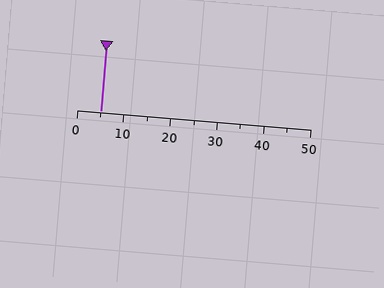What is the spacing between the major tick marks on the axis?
The major ticks are spaced 10 apart.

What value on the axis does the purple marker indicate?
The marker indicates approximately 5.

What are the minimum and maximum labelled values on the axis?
The axis runs from 0 to 50.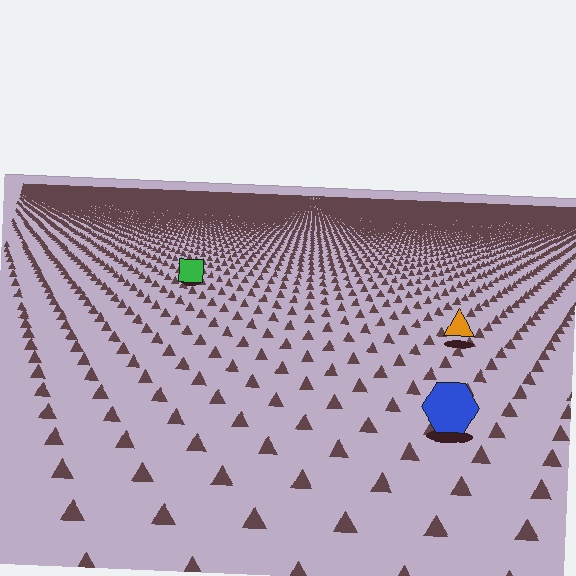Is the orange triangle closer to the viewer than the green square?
Yes. The orange triangle is closer — you can tell from the texture gradient: the ground texture is coarser near it.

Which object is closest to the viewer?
The blue hexagon is closest. The texture marks near it are larger and more spread out.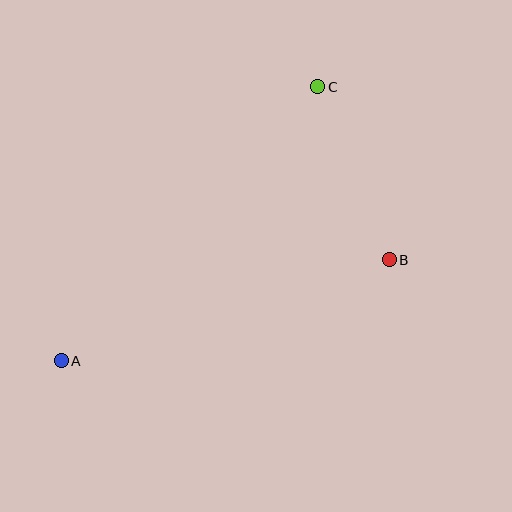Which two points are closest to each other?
Points B and C are closest to each other.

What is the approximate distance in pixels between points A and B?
The distance between A and B is approximately 343 pixels.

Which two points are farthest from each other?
Points A and C are farthest from each other.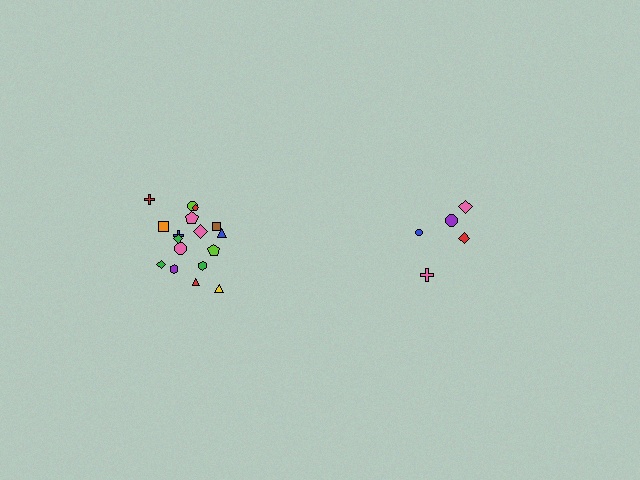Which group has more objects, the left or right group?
The left group.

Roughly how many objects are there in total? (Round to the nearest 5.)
Roughly 25 objects in total.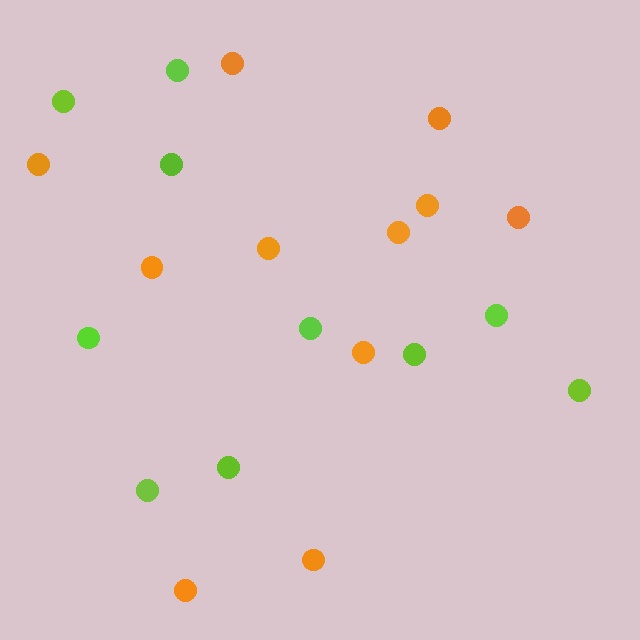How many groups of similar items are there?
There are 2 groups: one group of orange circles (11) and one group of lime circles (10).